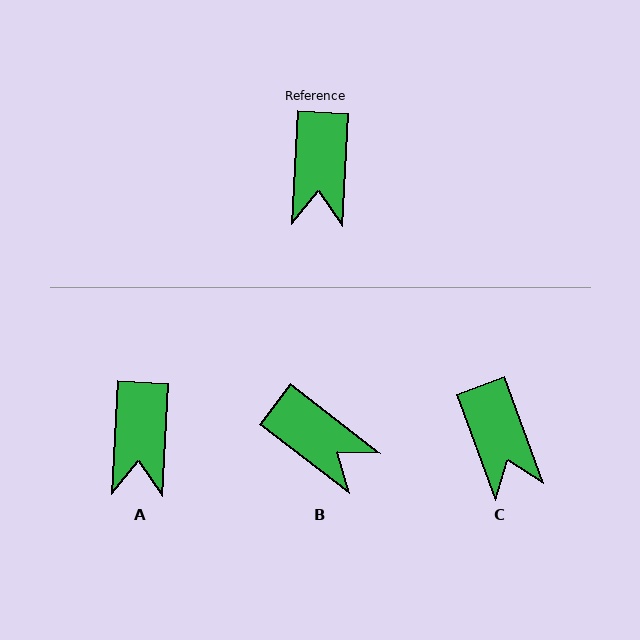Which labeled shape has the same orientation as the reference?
A.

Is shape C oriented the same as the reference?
No, it is off by about 23 degrees.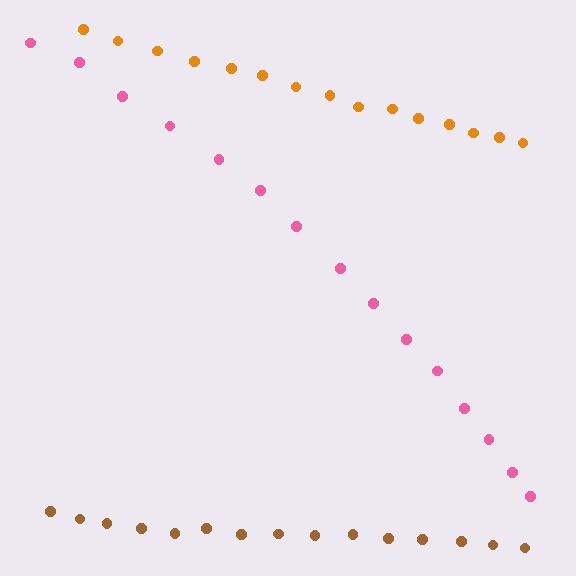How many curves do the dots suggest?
There are 3 distinct paths.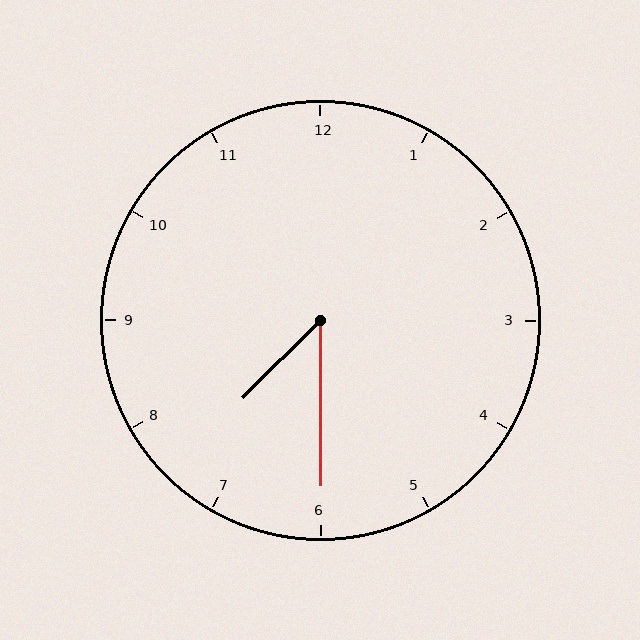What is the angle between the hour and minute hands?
Approximately 45 degrees.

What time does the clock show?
7:30.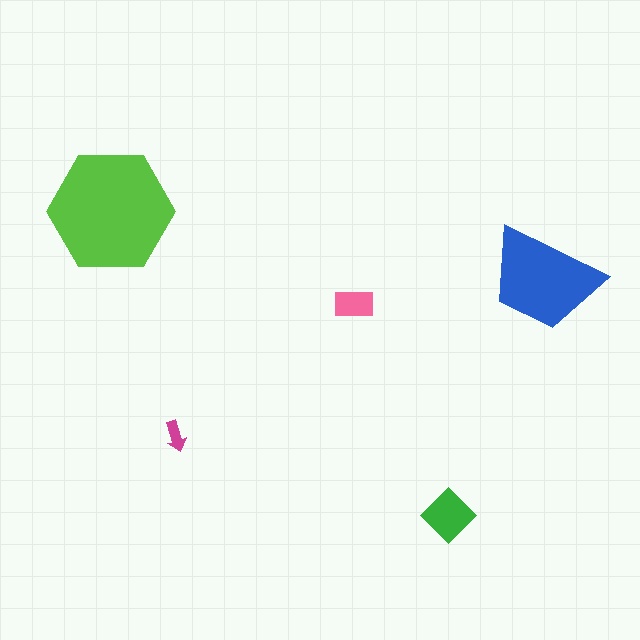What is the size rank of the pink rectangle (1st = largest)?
4th.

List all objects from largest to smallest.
The lime hexagon, the blue trapezoid, the green diamond, the pink rectangle, the magenta arrow.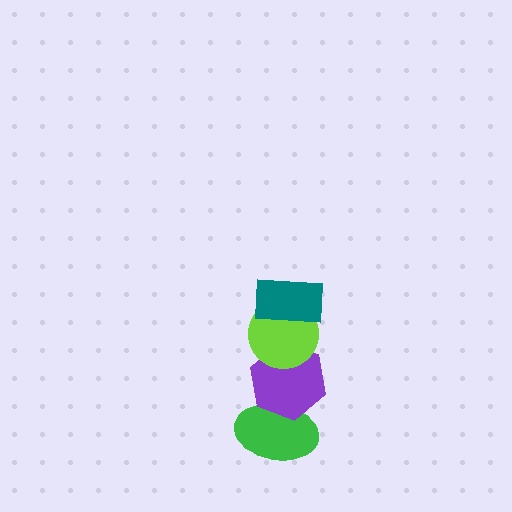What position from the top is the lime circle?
The lime circle is 2nd from the top.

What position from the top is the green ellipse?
The green ellipse is 4th from the top.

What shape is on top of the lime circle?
The teal rectangle is on top of the lime circle.